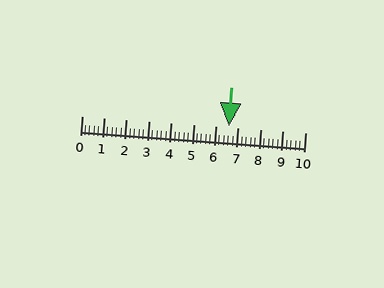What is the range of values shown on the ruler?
The ruler shows values from 0 to 10.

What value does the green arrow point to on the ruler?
The green arrow points to approximately 6.6.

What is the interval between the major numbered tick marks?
The major tick marks are spaced 1 units apart.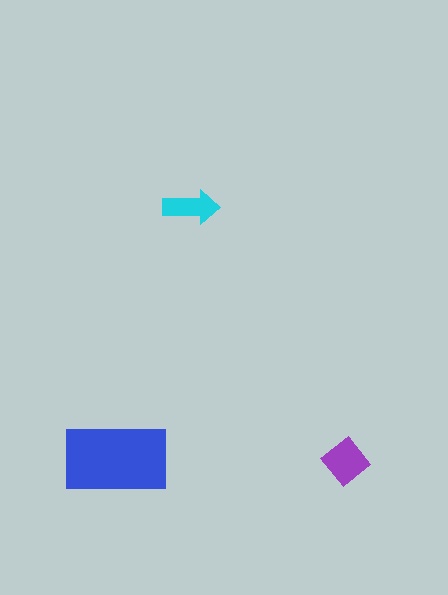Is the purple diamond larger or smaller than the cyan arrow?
Larger.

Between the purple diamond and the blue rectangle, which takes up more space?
The blue rectangle.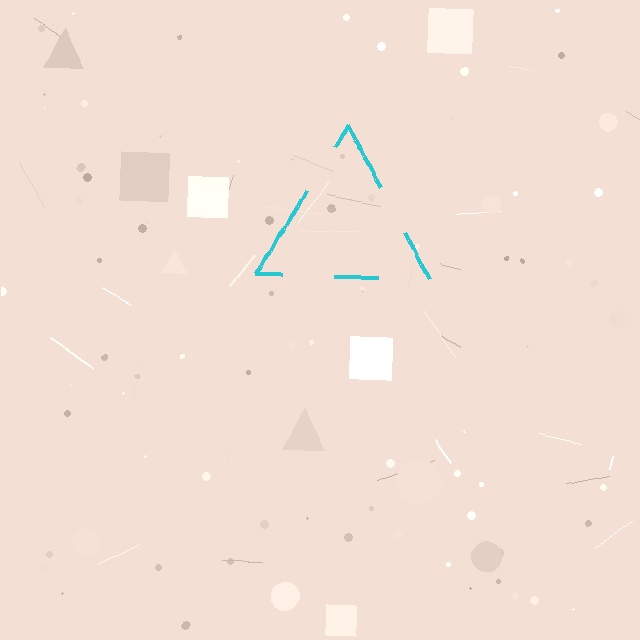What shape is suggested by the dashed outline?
The dashed outline suggests a triangle.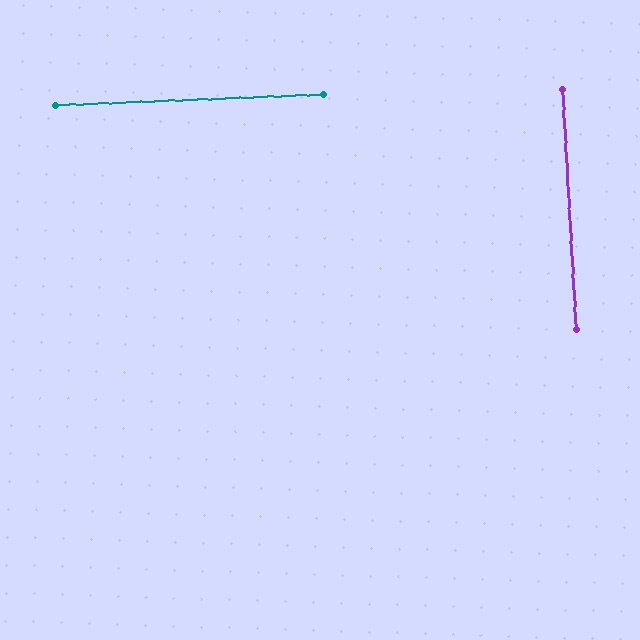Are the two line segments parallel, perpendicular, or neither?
Perpendicular — they meet at approximately 89°.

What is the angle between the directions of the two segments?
Approximately 89 degrees.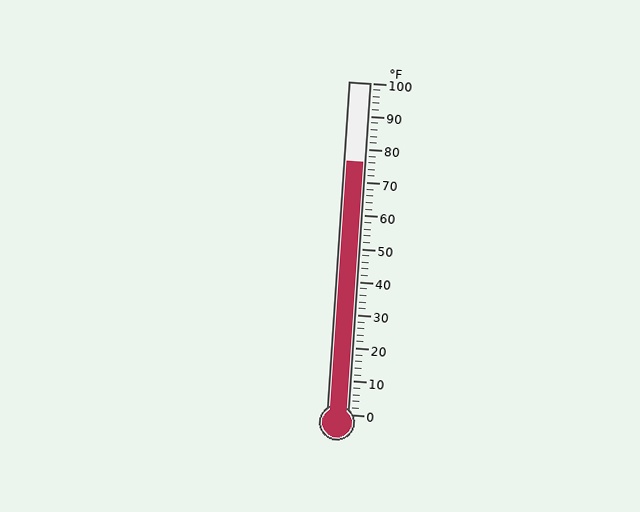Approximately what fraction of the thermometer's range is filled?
The thermometer is filled to approximately 75% of its range.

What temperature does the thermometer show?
The thermometer shows approximately 76°F.